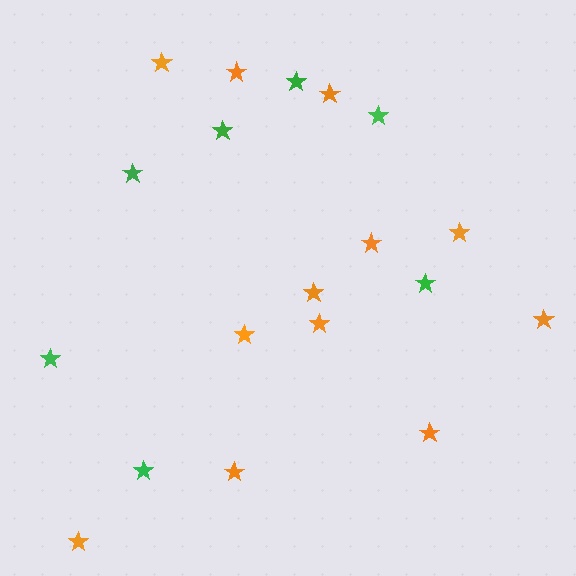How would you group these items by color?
There are 2 groups: one group of orange stars (12) and one group of green stars (7).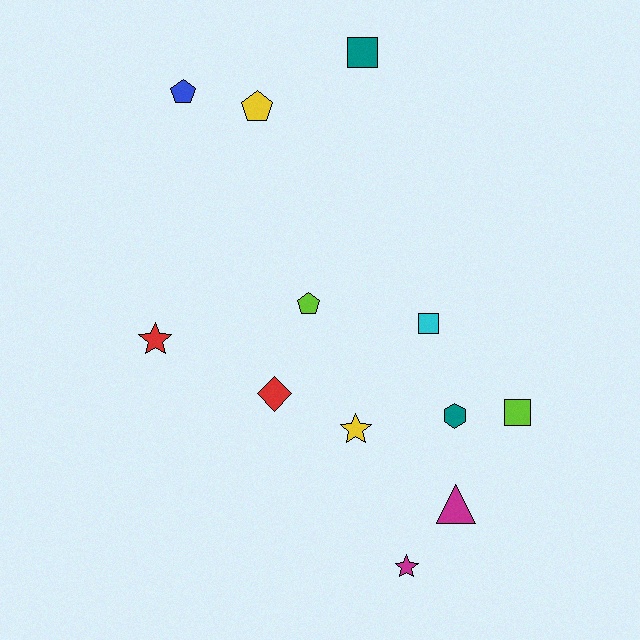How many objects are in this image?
There are 12 objects.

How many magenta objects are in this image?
There are 2 magenta objects.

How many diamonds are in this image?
There is 1 diamond.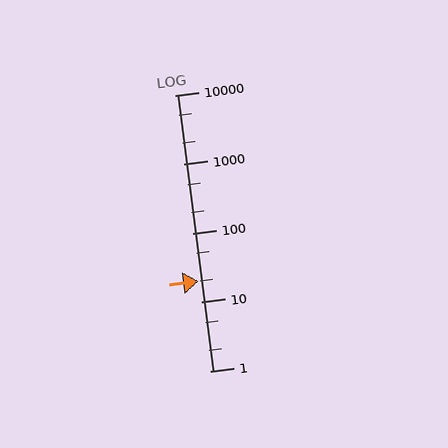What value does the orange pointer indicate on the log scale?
The pointer indicates approximately 20.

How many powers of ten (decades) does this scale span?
The scale spans 4 decades, from 1 to 10000.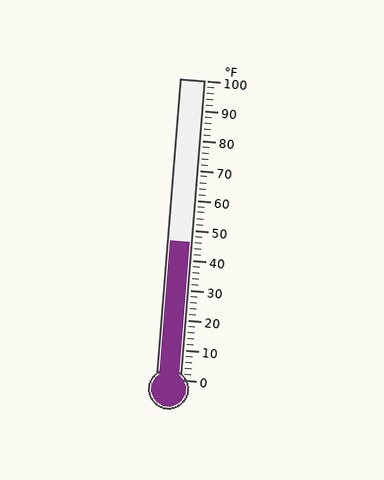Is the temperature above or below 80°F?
The temperature is below 80°F.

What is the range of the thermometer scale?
The thermometer scale ranges from 0°F to 100°F.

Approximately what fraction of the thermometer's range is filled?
The thermometer is filled to approximately 45% of its range.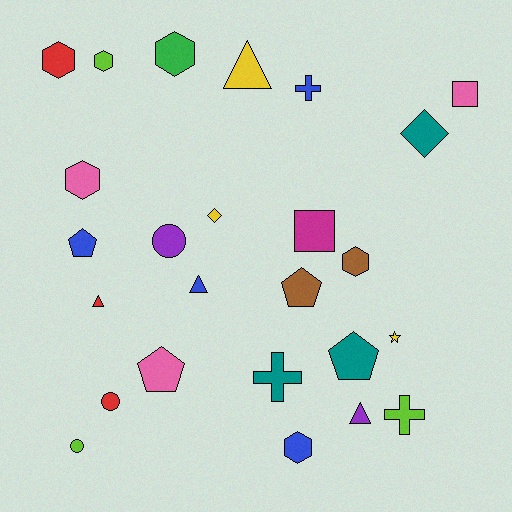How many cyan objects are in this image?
There are no cyan objects.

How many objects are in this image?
There are 25 objects.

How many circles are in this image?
There are 3 circles.